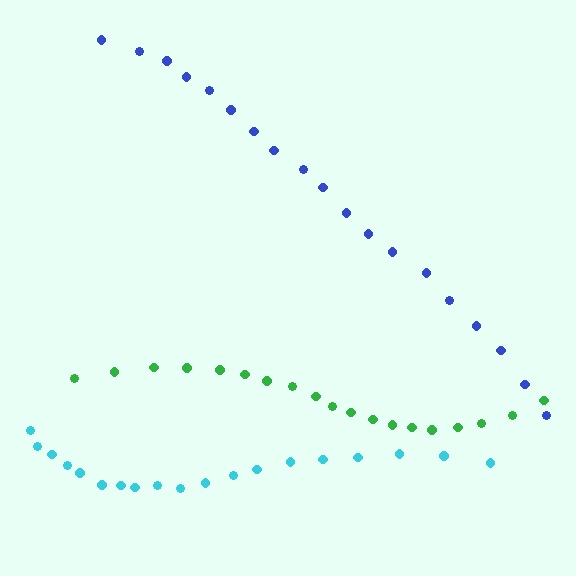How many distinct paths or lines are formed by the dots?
There are 3 distinct paths.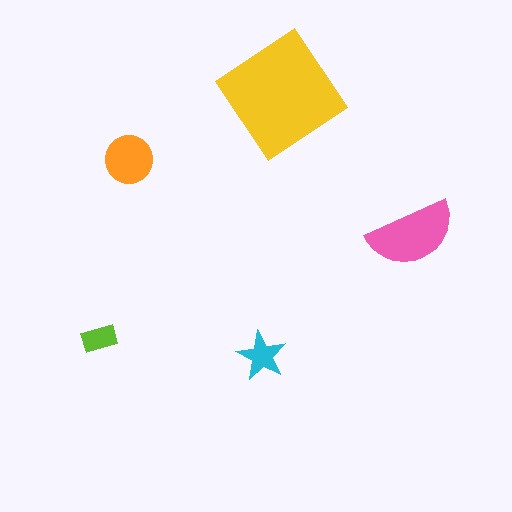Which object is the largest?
The yellow diamond.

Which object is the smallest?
The lime rectangle.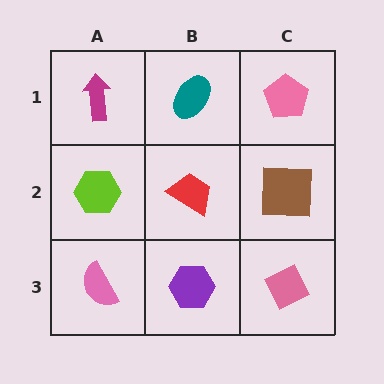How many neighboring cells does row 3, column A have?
2.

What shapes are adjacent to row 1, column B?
A red trapezoid (row 2, column B), a magenta arrow (row 1, column A), a pink pentagon (row 1, column C).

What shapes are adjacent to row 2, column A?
A magenta arrow (row 1, column A), a pink semicircle (row 3, column A), a red trapezoid (row 2, column B).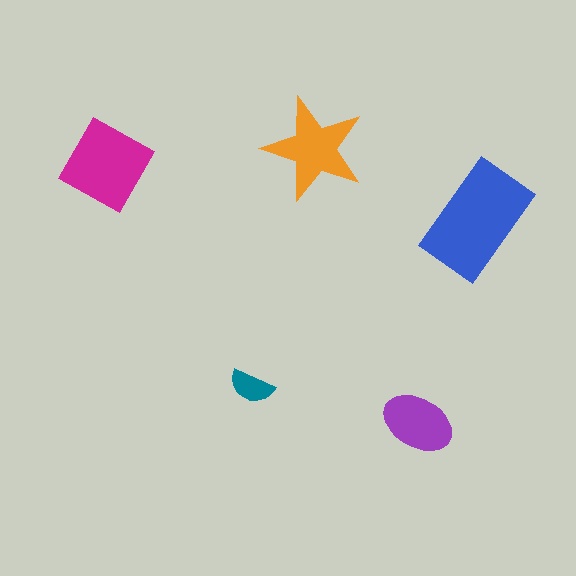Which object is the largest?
The blue rectangle.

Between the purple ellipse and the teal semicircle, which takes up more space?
The purple ellipse.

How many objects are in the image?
There are 5 objects in the image.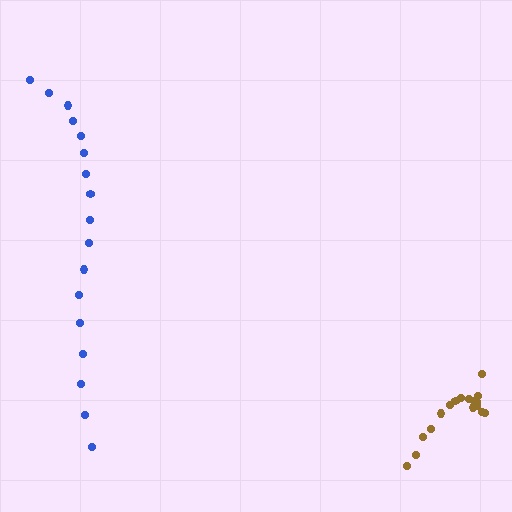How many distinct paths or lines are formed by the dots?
There are 2 distinct paths.